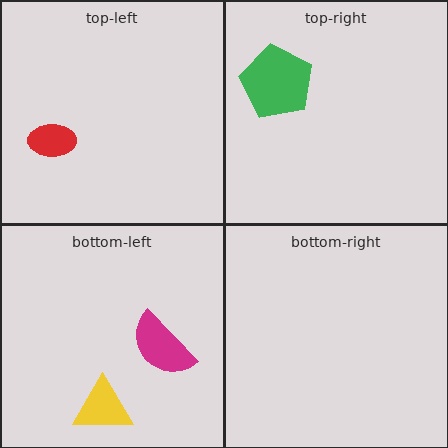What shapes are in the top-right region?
The green pentagon.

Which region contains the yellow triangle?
The bottom-left region.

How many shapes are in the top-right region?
1.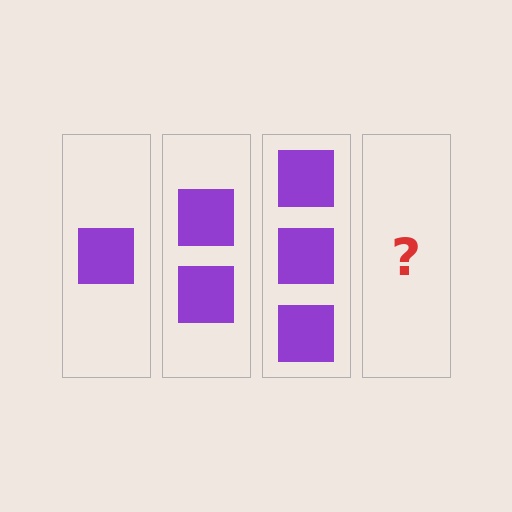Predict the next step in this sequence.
The next step is 4 squares.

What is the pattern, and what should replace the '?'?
The pattern is that each step adds one more square. The '?' should be 4 squares.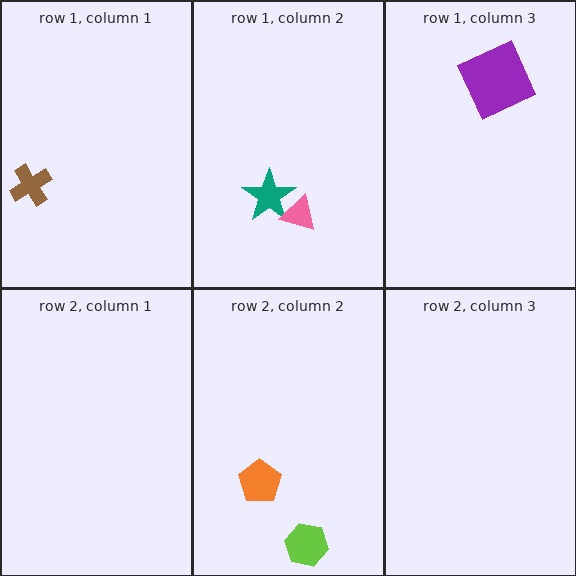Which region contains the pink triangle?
The row 1, column 2 region.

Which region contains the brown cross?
The row 1, column 1 region.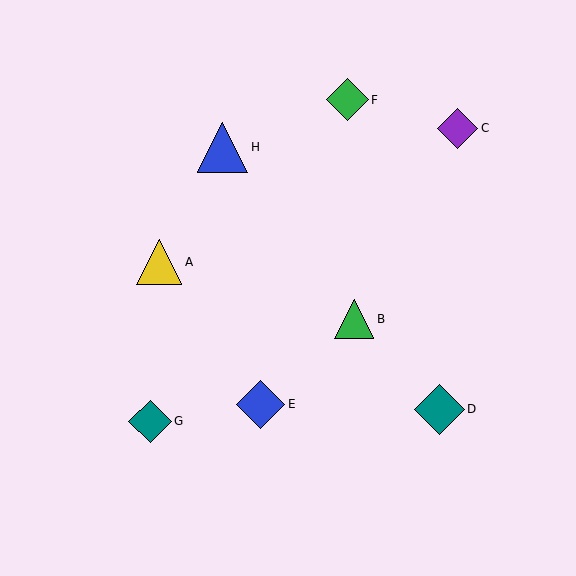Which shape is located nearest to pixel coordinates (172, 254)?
The yellow triangle (labeled A) at (159, 262) is nearest to that location.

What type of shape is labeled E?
Shape E is a blue diamond.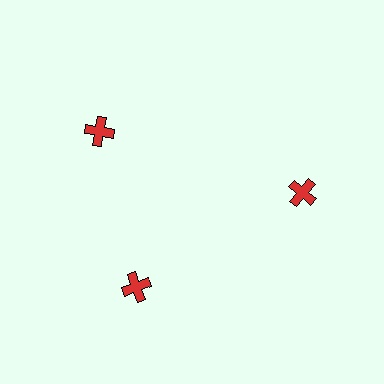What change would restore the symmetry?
The symmetry would be restored by rotating it back into even spacing with its neighbors so that all 3 crosses sit at equal angles and equal distance from the center.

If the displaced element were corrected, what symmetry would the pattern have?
It would have 3-fold rotational symmetry — the pattern would map onto itself every 120 degrees.